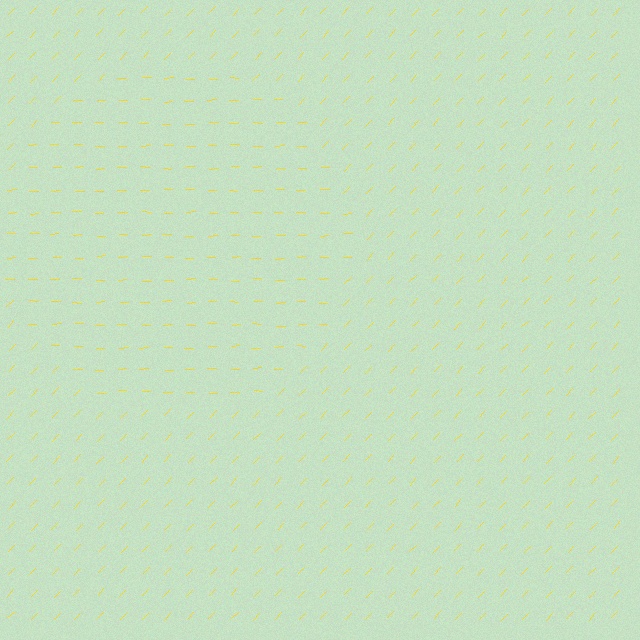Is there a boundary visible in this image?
Yes, there is a texture boundary formed by a change in line orientation.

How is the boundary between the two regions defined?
The boundary is defined purely by a change in line orientation (approximately 45 degrees difference). All lines are the same color and thickness.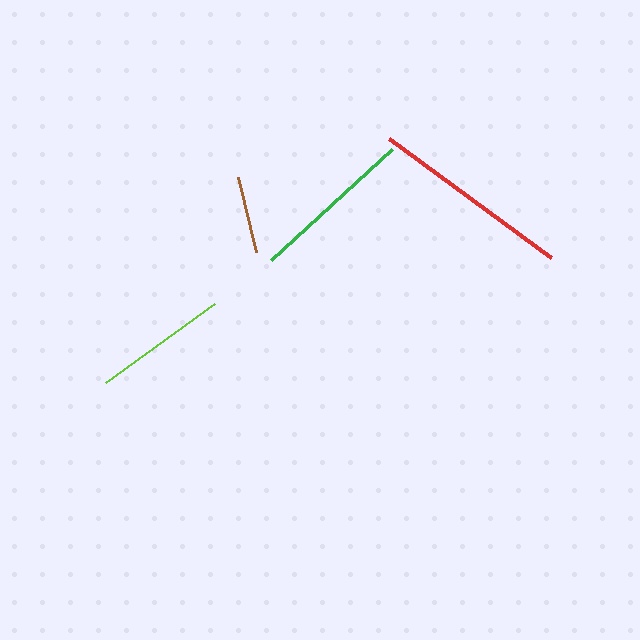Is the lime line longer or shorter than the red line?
The red line is longer than the lime line.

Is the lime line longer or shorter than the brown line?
The lime line is longer than the brown line.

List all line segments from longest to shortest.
From longest to shortest: red, green, lime, brown.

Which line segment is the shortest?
The brown line is the shortest at approximately 77 pixels.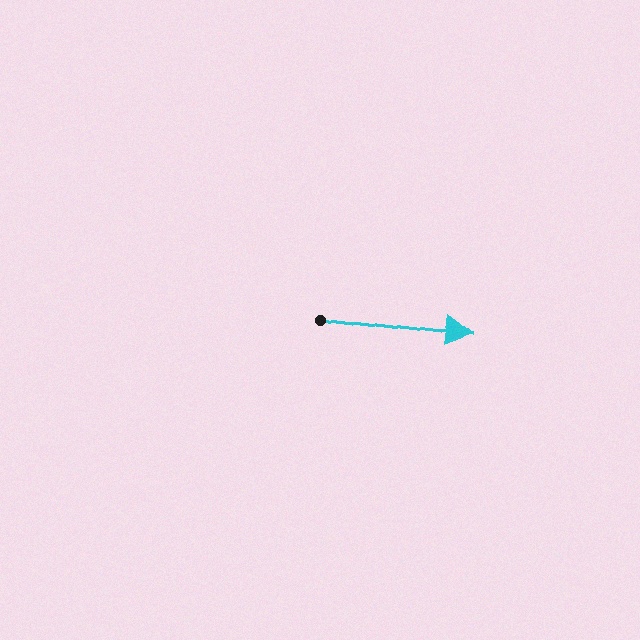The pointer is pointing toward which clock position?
Roughly 3 o'clock.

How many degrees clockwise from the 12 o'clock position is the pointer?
Approximately 97 degrees.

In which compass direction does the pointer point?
East.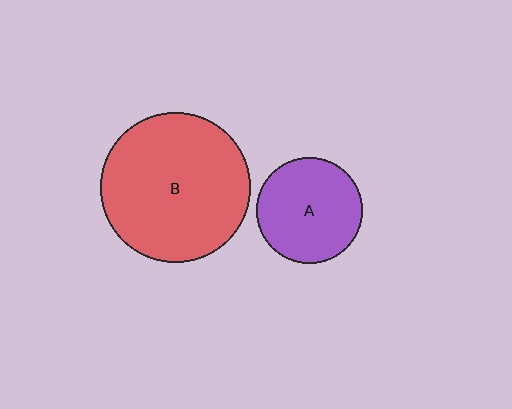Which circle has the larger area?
Circle B (red).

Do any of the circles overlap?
No, none of the circles overlap.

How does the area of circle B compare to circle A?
Approximately 2.0 times.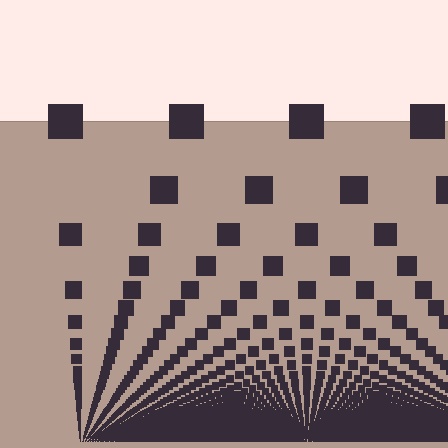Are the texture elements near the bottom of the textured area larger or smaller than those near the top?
Smaller. The gradient is inverted — elements near the bottom are smaller and denser.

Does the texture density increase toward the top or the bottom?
Density increases toward the bottom.